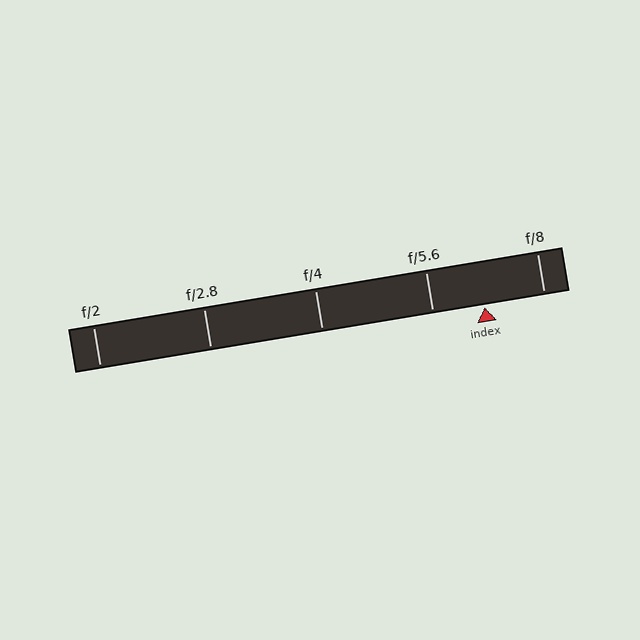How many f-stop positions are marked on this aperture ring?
There are 5 f-stop positions marked.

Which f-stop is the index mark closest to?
The index mark is closest to f/5.6.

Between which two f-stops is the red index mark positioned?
The index mark is between f/5.6 and f/8.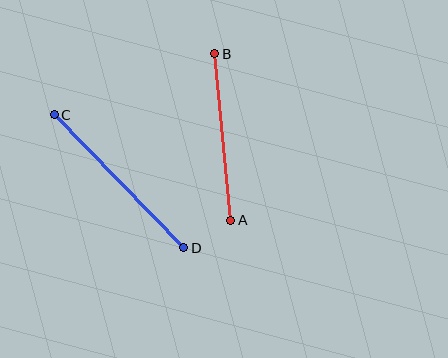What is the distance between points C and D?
The distance is approximately 186 pixels.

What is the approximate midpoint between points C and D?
The midpoint is at approximately (119, 181) pixels.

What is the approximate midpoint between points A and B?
The midpoint is at approximately (223, 137) pixels.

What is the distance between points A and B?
The distance is approximately 167 pixels.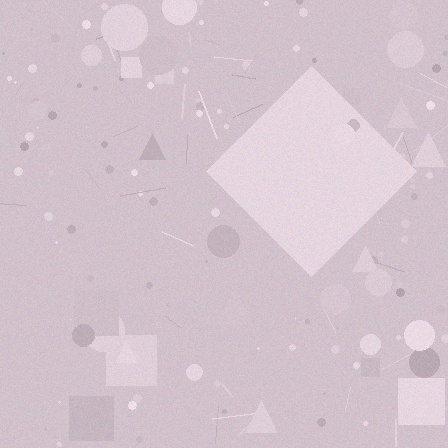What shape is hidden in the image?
A diamond is hidden in the image.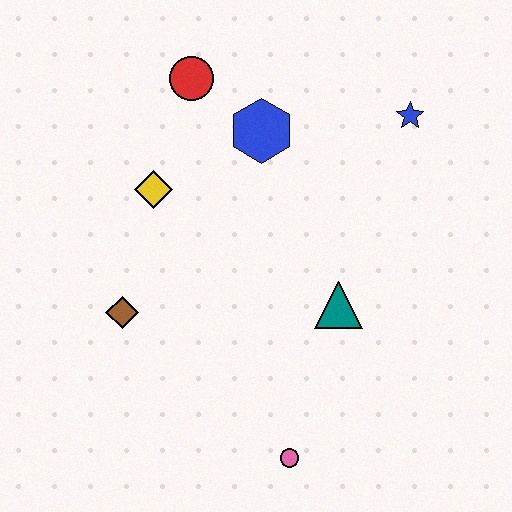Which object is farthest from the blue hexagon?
The pink circle is farthest from the blue hexagon.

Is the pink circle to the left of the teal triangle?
Yes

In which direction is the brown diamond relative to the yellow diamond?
The brown diamond is below the yellow diamond.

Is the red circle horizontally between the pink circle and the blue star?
No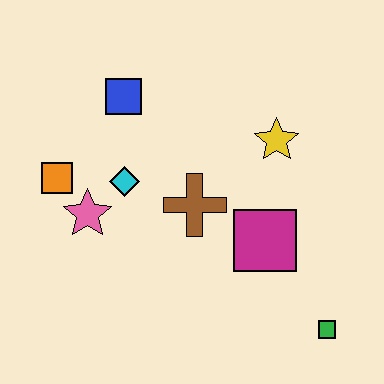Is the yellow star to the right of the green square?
No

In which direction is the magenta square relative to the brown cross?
The magenta square is to the right of the brown cross.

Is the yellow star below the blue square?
Yes